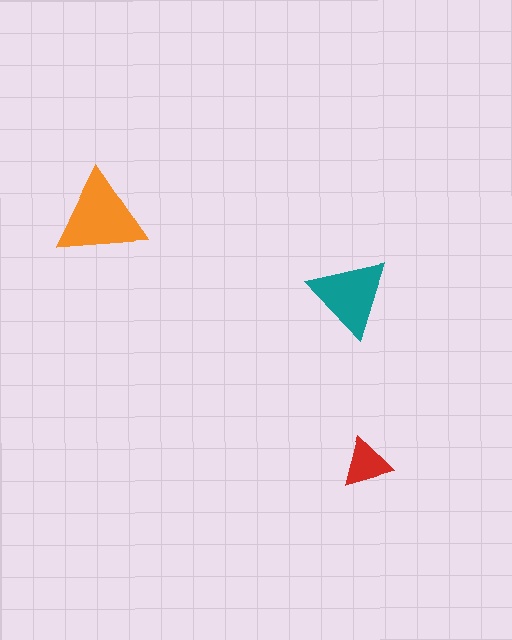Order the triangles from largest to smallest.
the orange one, the teal one, the red one.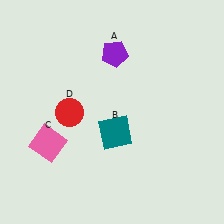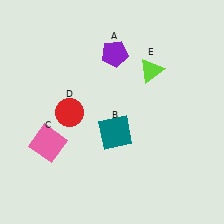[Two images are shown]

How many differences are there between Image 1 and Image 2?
There is 1 difference between the two images.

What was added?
A lime triangle (E) was added in Image 2.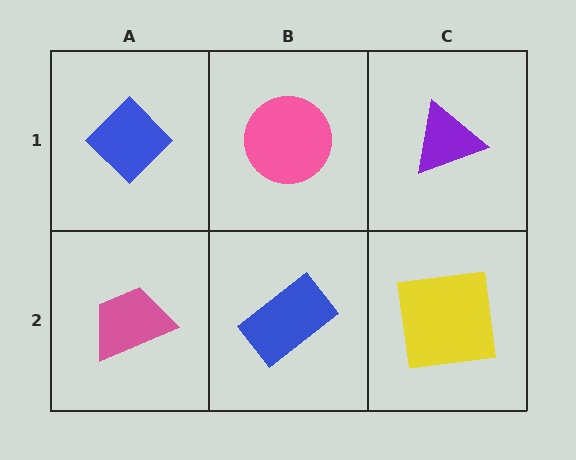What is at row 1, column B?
A pink circle.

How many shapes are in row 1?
3 shapes.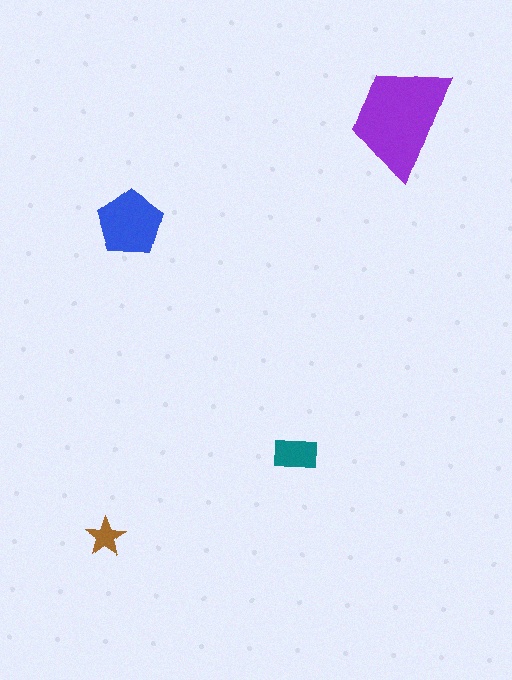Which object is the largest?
The purple trapezoid.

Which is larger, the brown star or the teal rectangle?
The teal rectangle.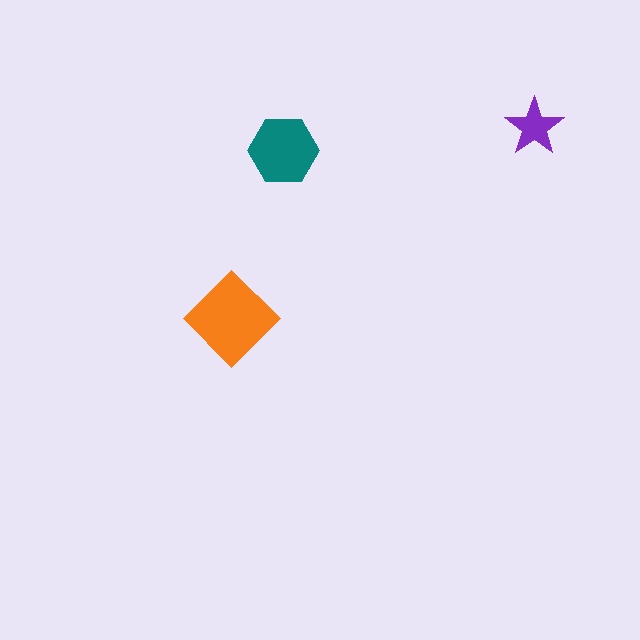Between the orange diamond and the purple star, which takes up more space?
The orange diamond.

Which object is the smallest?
The purple star.